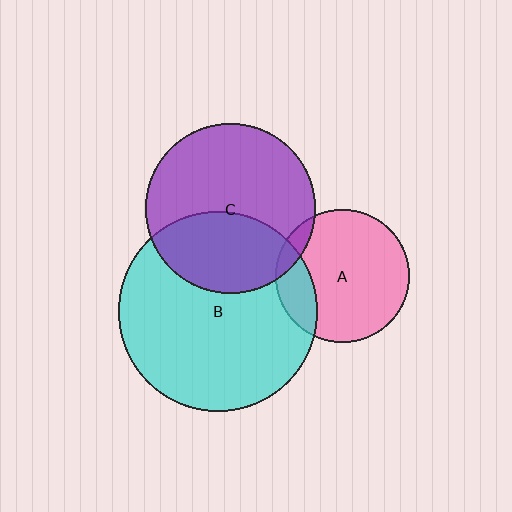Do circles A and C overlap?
Yes.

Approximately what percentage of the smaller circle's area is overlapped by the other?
Approximately 10%.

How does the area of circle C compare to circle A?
Approximately 1.6 times.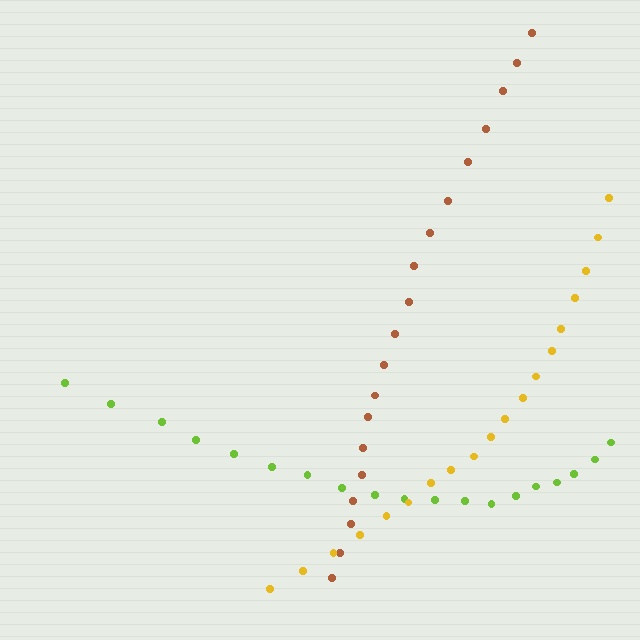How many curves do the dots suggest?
There are 3 distinct paths.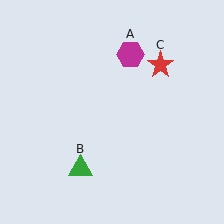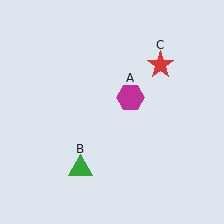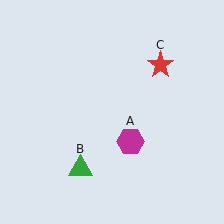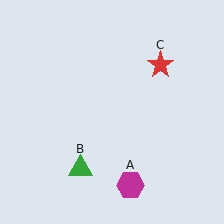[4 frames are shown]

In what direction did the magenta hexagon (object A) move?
The magenta hexagon (object A) moved down.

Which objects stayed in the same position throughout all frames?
Green triangle (object B) and red star (object C) remained stationary.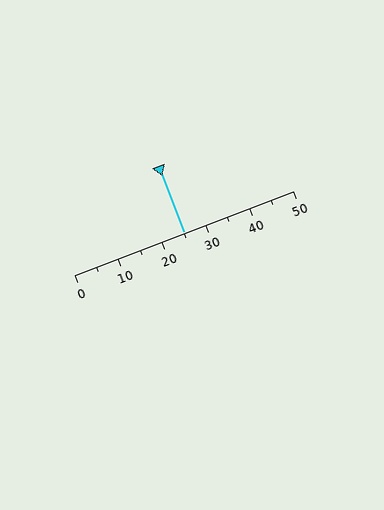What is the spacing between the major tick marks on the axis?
The major ticks are spaced 10 apart.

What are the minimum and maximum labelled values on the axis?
The axis runs from 0 to 50.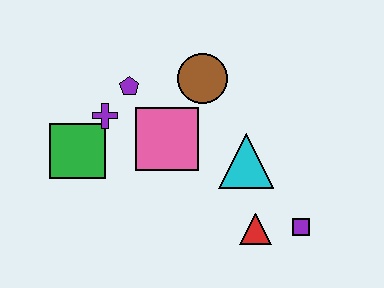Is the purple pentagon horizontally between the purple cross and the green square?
No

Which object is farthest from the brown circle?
The purple square is farthest from the brown circle.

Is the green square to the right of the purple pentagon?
No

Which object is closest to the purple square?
The red triangle is closest to the purple square.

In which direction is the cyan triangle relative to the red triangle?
The cyan triangle is above the red triangle.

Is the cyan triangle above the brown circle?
No